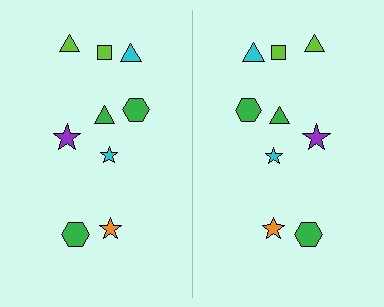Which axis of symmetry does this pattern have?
The pattern has a vertical axis of symmetry running through the center of the image.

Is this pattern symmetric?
Yes, this pattern has bilateral (reflection) symmetry.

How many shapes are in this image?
There are 18 shapes in this image.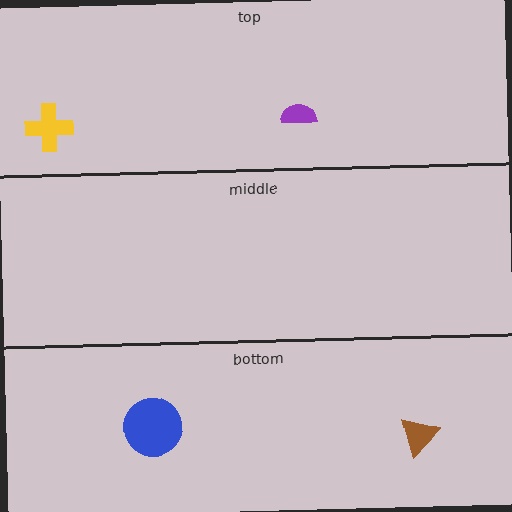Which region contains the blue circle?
The bottom region.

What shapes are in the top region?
The purple semicircle, the yellow cross.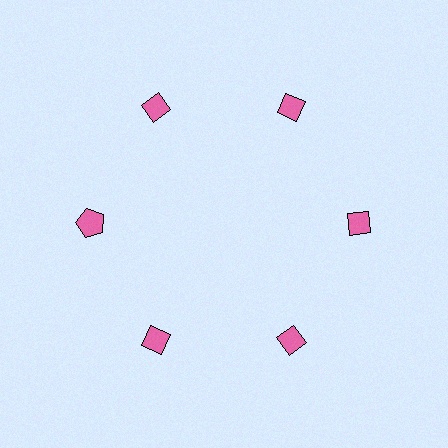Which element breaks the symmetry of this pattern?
The pink pentagon at roughly the 9 o'clock position breaks the symmetry. All other shapes are pink diamonds.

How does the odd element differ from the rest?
It has a different shape: pentagon instead of diamond.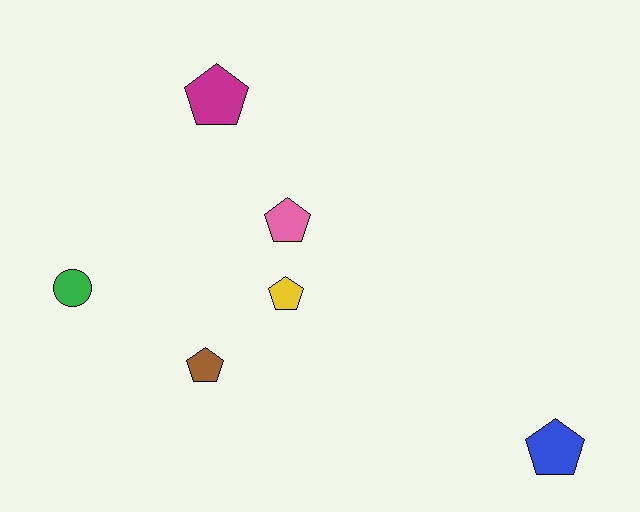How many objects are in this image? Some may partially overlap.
There are 6 objects.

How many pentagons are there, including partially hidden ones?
There are 5 pentagons.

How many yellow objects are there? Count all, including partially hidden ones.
There is 1 yellow object.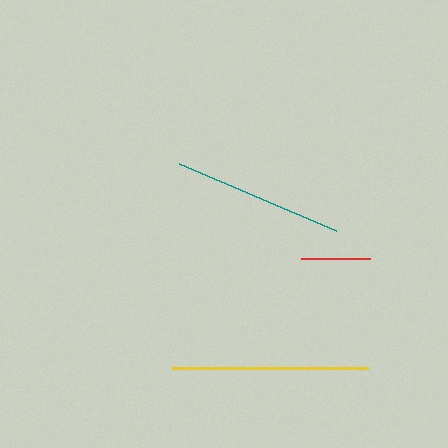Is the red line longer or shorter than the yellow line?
The yellow line is longer than the red line.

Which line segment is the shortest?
The red line is the shortest at approximately 69 pixels.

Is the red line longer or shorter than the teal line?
The teal line is longer than the red line.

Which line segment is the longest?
The yellow line is the longest at approximately 197 pixels.